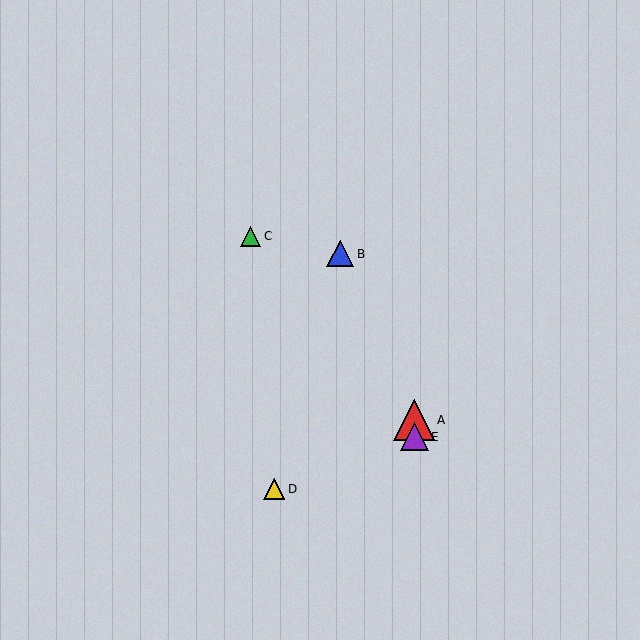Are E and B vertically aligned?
No, E is at x≈414 and B is at x≈340.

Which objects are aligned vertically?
Objects A, E are aligned vertically.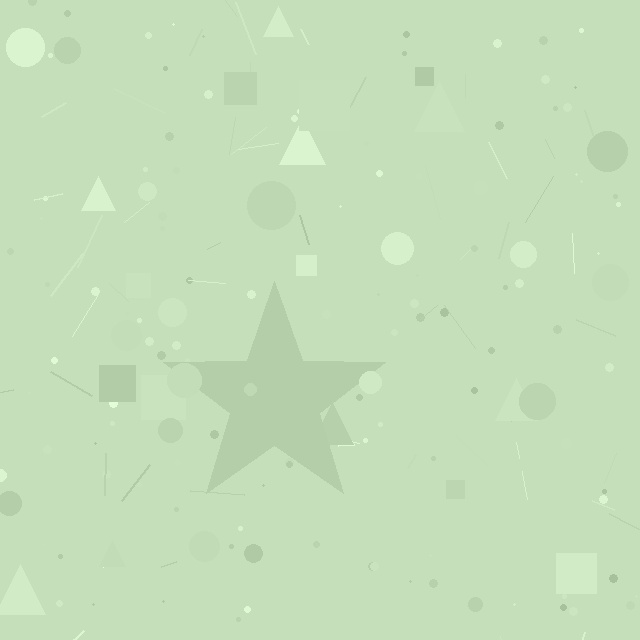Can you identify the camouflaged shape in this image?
The camouflaged shape is a star.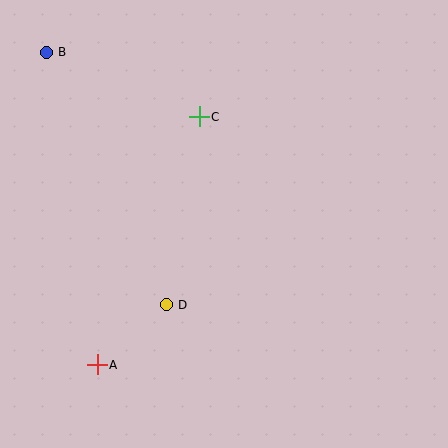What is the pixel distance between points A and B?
The distance between A and B is 317 pixels.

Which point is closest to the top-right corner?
Point C is closest to the top-right corner.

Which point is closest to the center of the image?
Point D at (166, 305) is closest to the center.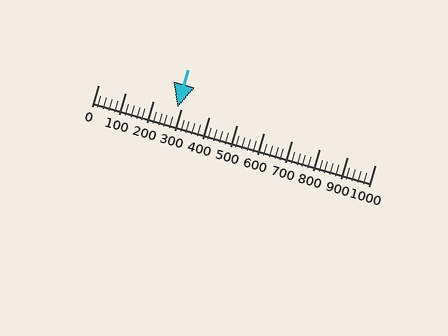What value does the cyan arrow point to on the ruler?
The cyan arrow points to approximately 286.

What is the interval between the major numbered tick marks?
The major tick marks are spaced 100 units apart.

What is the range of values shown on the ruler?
The ruler shows values from 0 to 1000.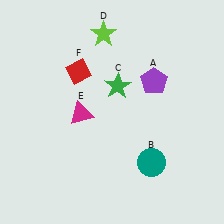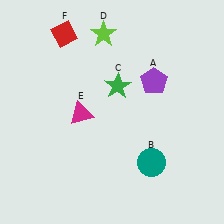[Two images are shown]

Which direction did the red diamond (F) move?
The red diamond (F) moved up.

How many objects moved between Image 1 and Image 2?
1 object moved between the two images.